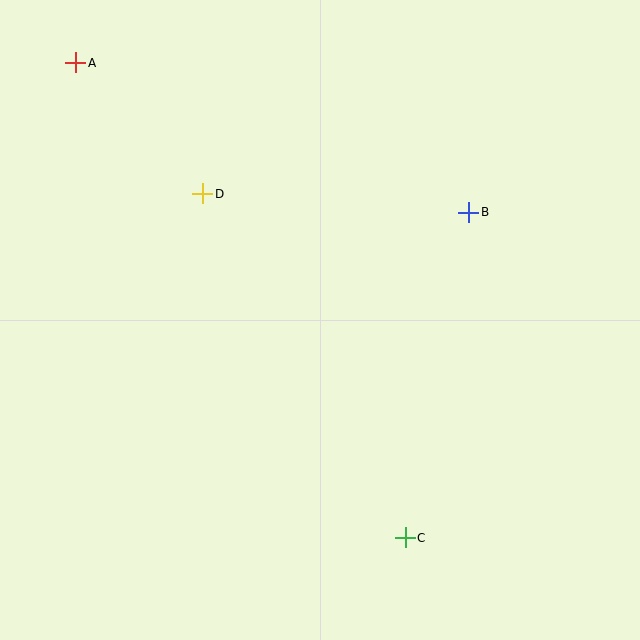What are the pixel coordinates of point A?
Point A is at (76, 63).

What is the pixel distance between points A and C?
The distance between A and C is 578 pixels.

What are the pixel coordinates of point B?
Point B is at (469, 212).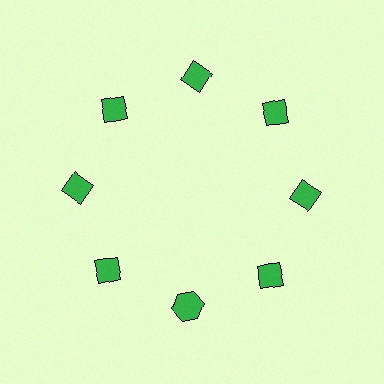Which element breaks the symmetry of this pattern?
The green hexagon at roughly the 6 o'clock position breaks the symmetry. All other shapes are green diamonds.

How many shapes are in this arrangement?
There are 8 shapes arranged in a ring pattern.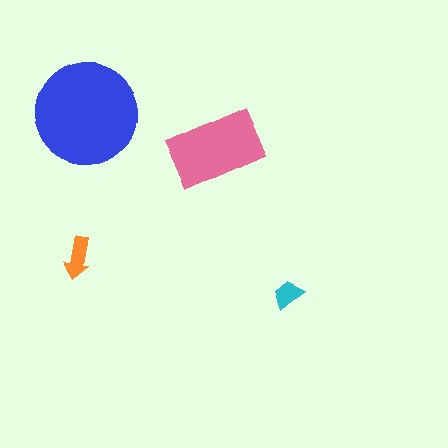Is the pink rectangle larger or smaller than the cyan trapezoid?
Larger.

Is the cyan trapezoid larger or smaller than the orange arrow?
Smaller.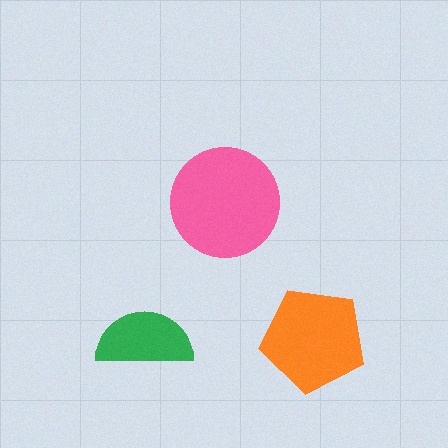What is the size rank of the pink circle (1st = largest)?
1st.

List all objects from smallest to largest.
The green semicircle, the orange pentagon, the pink circle.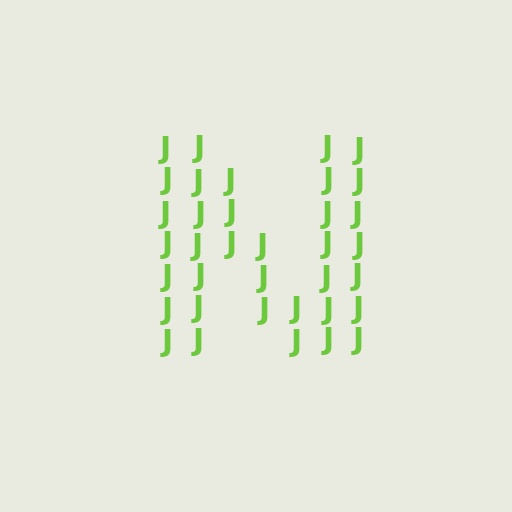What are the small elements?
The small elements are letter J's.